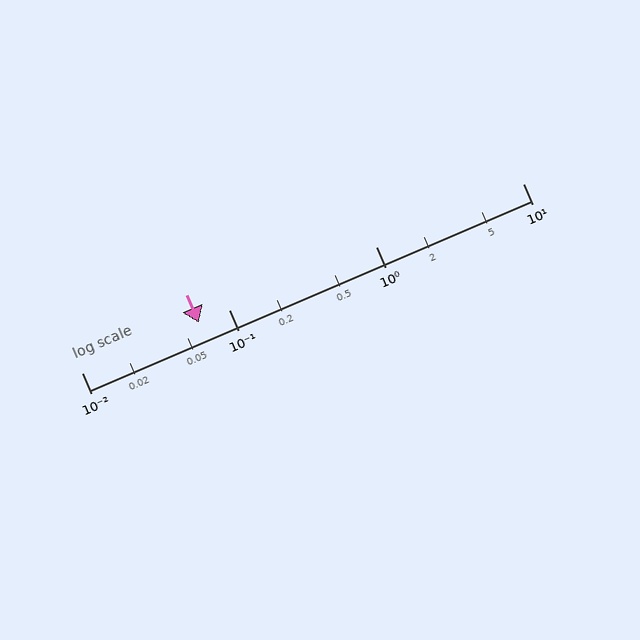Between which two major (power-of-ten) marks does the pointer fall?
The pointer is between 0.01 and 0.1.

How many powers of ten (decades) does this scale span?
The scale spans 3 decades, from 0.01 to 10.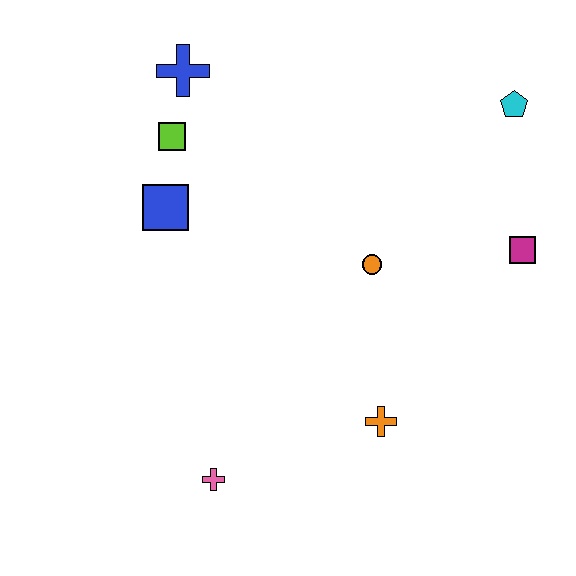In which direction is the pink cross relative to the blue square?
The pink cross is below the blue square.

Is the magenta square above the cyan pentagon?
No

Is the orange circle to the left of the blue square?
No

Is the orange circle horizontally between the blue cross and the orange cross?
Yes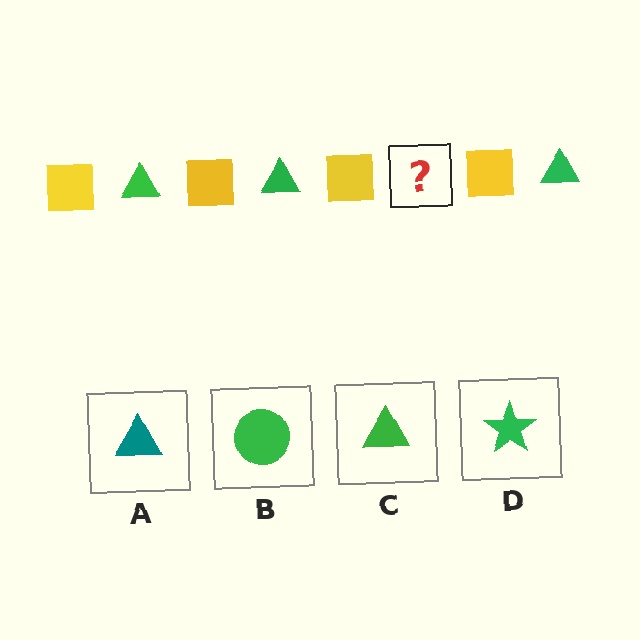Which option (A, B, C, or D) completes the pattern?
C.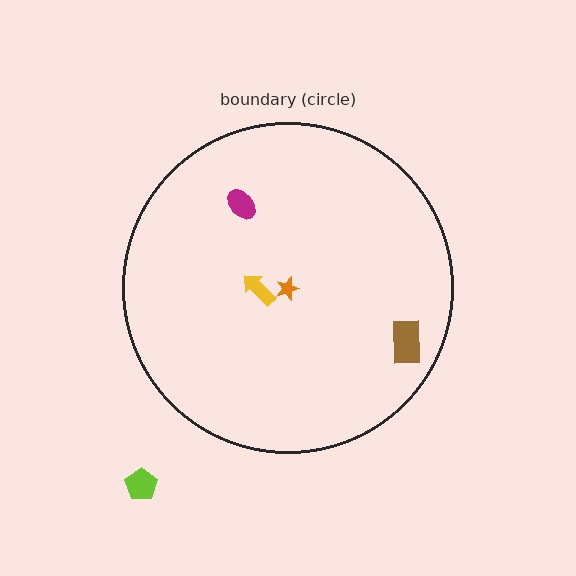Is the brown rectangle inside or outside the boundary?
Inside.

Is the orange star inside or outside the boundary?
Inside.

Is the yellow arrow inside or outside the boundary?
Inside.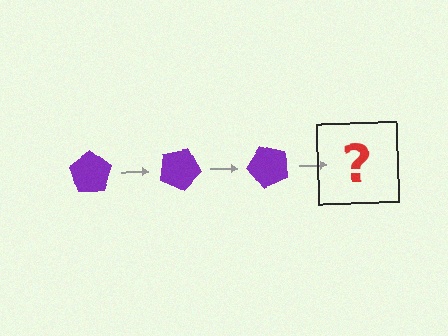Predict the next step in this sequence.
The next step is a purple pentagon rotated 75 degrees.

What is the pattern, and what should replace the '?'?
The pattern is that the pentagon rotates 25 degrees each step. The '?' should be a purple pentagon rotated 75 degrees.